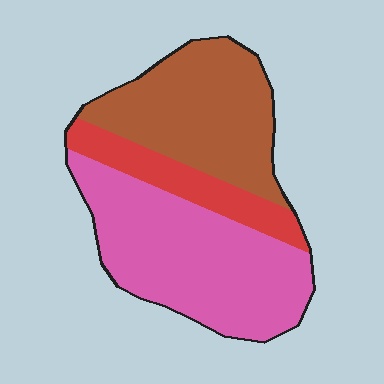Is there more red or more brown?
Brown.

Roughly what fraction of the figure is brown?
Brown takes up about three eighths (3/8) of the figure.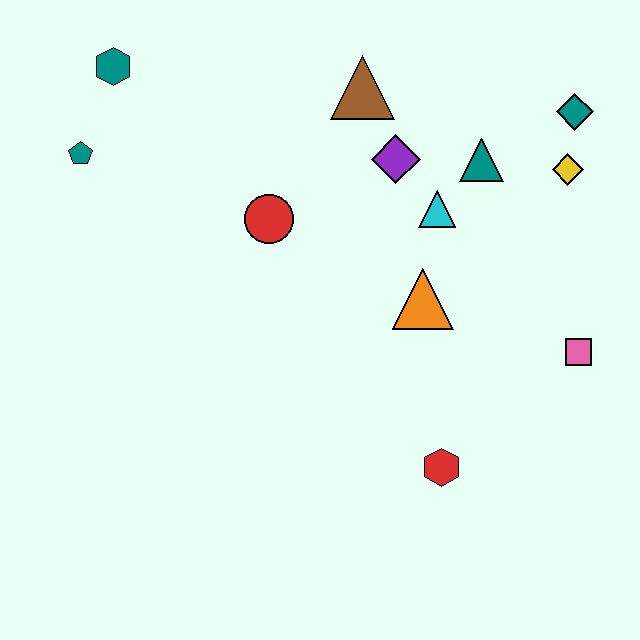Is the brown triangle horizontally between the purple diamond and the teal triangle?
No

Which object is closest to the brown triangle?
The purple diamond is closest to the brown triangle.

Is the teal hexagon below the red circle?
No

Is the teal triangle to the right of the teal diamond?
No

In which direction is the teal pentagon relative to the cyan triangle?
The teal pentagon is to the left of the cyan triangle.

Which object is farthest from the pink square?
The teal hexagon is farthest from the pink square.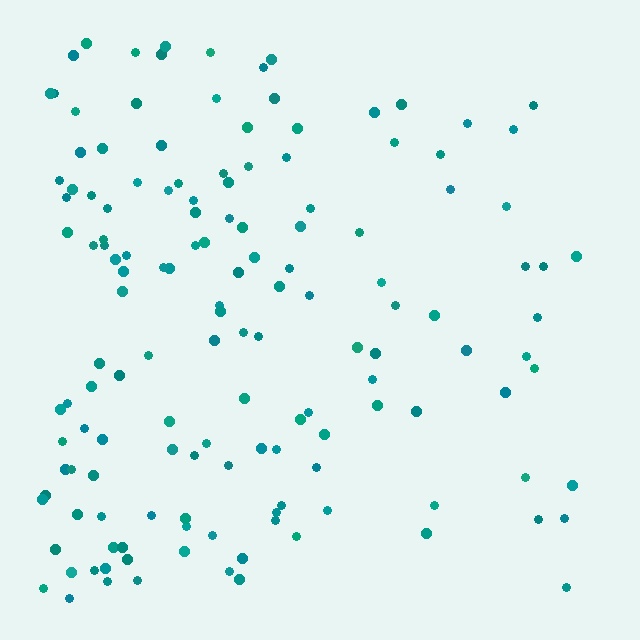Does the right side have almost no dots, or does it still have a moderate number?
Still a moderate number, just noticeably fewer than the left.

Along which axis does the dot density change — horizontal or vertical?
Horizontal.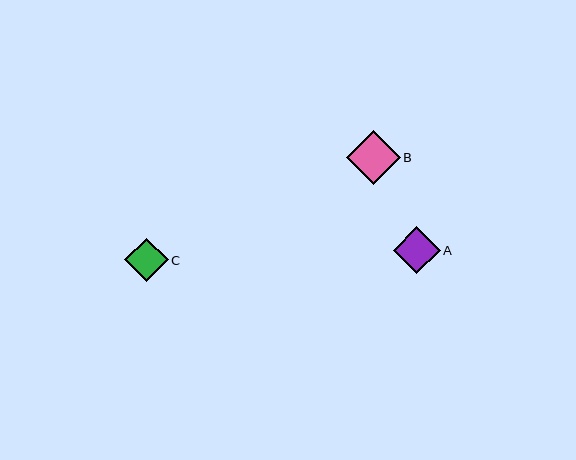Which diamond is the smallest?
Diamond C is the smallest with a size of approximately 43 pixels.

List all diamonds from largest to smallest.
From largest to smallest: B, A, C.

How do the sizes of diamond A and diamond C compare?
Diamond A and diamond C are approximately the same size.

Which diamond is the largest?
Diamond B is the largest with a size of approximately 54 pixels.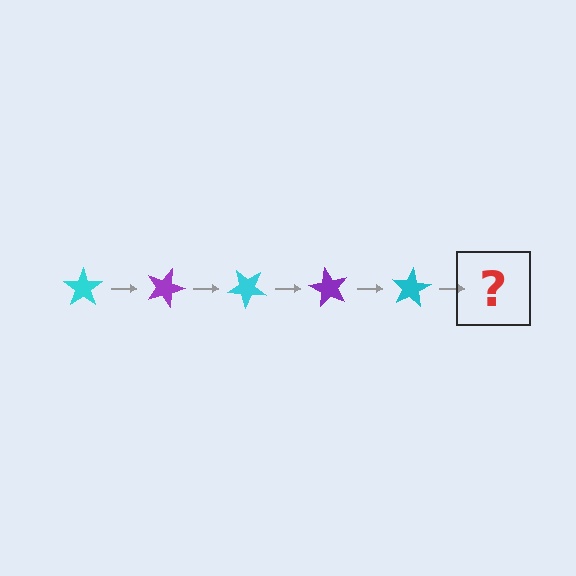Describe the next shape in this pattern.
It should be a purple star, rotated 100 degrees from the start.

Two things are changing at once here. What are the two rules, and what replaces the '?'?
The two rules are that it rotates 20 degrees each step and the color cycles through cyan and purple. The '?' should be a purple star, rotated 100 degrees from the start.